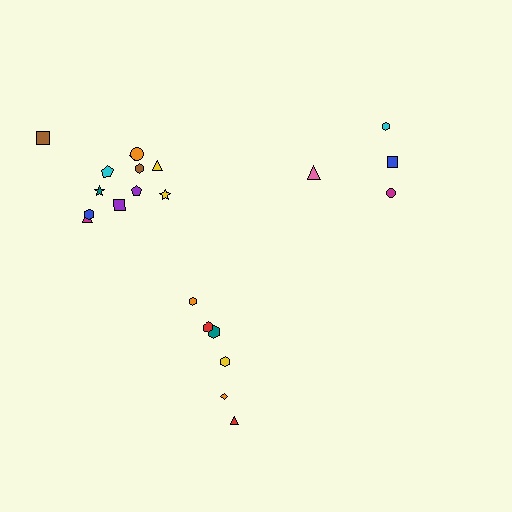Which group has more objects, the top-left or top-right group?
The top-left group.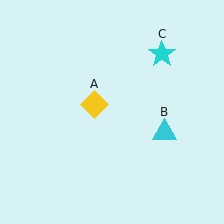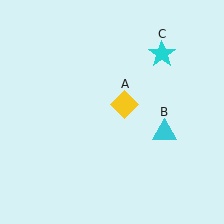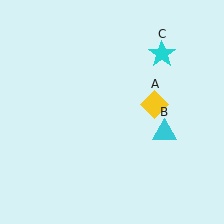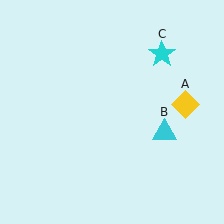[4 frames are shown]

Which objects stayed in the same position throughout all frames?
Cyan triangle (object B) and cyan star (object C) remained stationary.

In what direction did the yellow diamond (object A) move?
The yellow diamond (object A) moved right.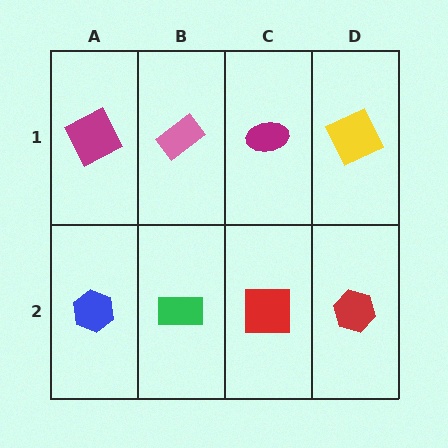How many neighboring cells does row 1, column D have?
2.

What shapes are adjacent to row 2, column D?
A yellow square (row 1, column D), a red square (row 2, column C).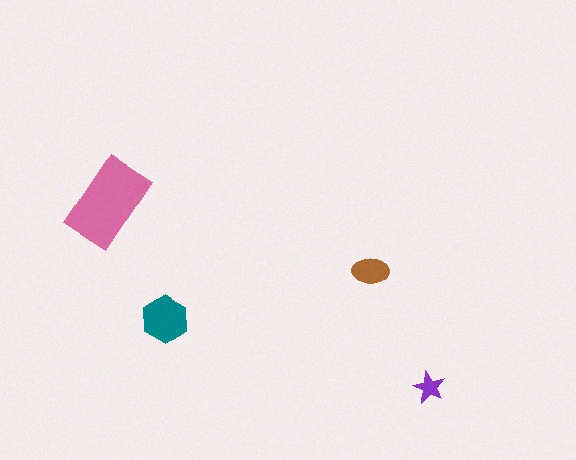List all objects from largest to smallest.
The pink rectangle, the teal hexagon, the brown ellipse, the purple star.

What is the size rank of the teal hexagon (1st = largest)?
2nd.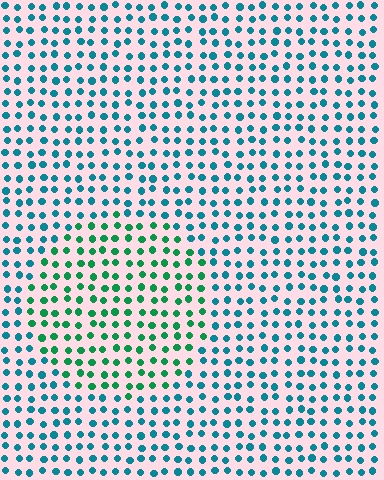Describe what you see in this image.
The image is filled with small teal elements in a uniform arrangement. A circle-shaped region is visible where the elements are tinted to a slightly different hue, forming a subtle color boundary.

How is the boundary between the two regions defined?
The boundary is defined purely by a slight shift in hue (about 39 degrees). Spacing, size, and orientation are identical on both sides.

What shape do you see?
I see a circle.